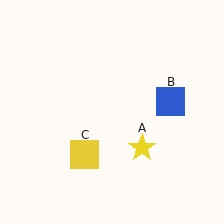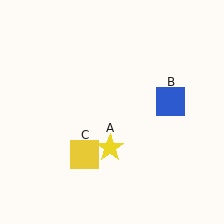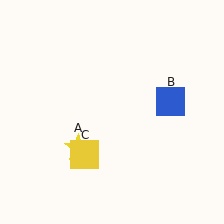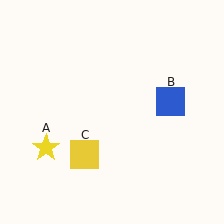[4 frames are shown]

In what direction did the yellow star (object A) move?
The yellow star (object A) moved left.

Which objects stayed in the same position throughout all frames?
Blue square (object B) and yellow square (object C) remained stationary.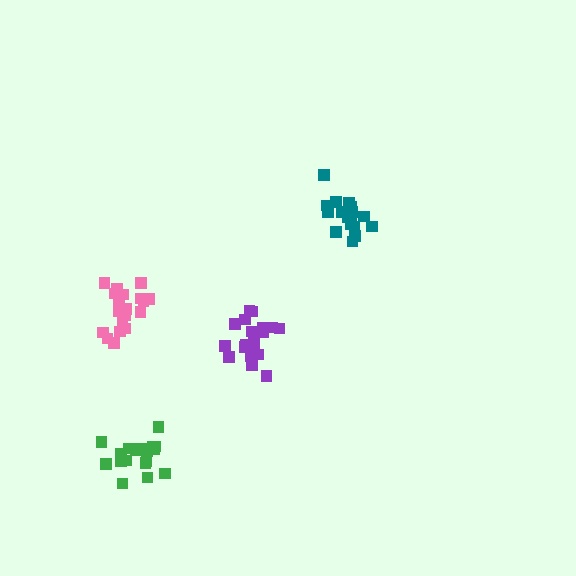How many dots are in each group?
Group 1: 17 dots, Group 2: 20 dots, Group 3: 19 dots, Group 4: 20 dots (76 total).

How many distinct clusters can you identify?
There are 4 distinct clusters.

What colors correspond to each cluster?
The clusters are colored: teal, pink, purple, green.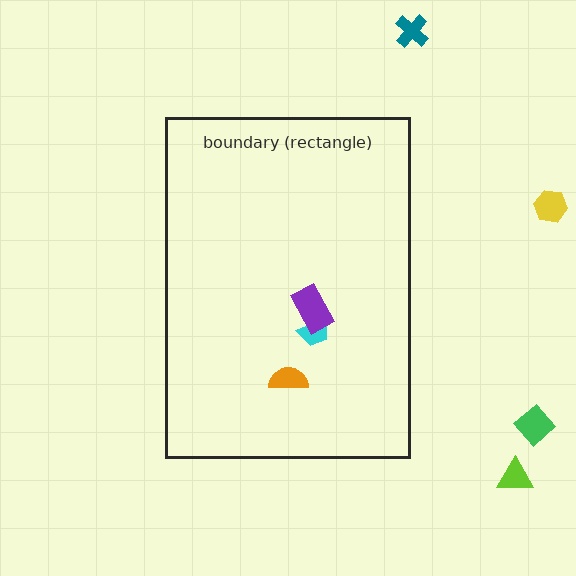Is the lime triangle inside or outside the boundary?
Outside.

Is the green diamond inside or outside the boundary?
Outside.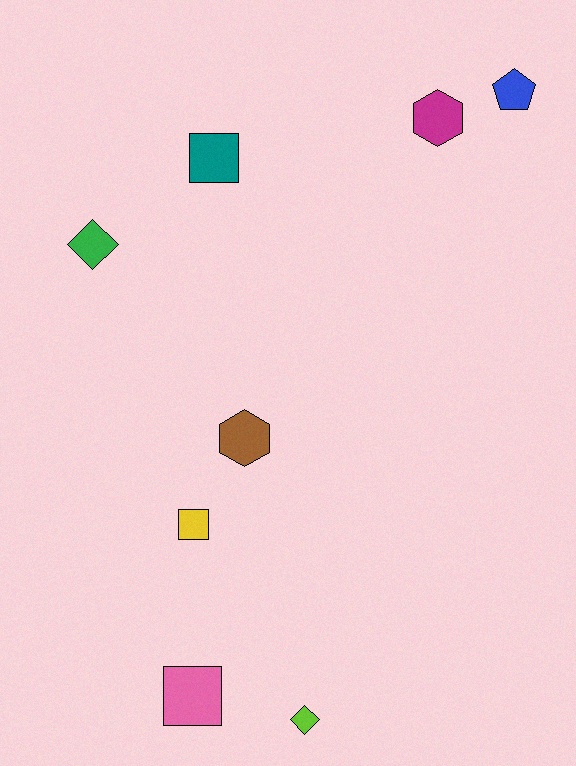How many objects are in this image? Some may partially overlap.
There are 8 objects.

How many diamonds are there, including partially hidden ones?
There are 2 diamonds.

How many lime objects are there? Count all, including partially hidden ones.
There is 1 lime object.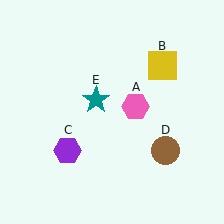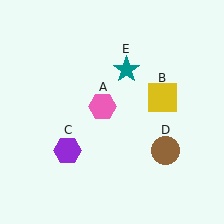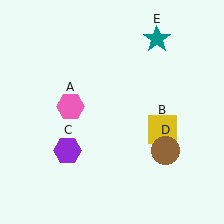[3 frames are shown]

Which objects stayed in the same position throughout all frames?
Purple hexagon (object C) and brown circle (object D) remained stationary.